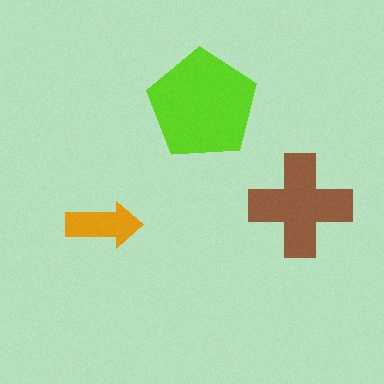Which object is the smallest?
The orange arrow.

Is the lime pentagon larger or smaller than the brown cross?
Larger.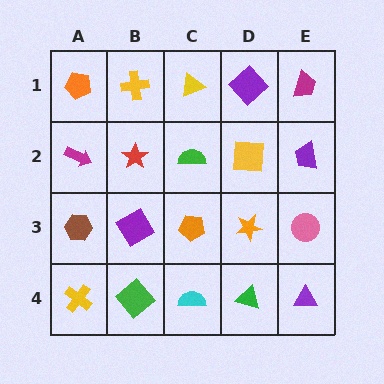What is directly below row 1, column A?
A magenta arrow.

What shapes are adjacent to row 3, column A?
A magenta arrow (row 2, column A), a yellow cross (row 4, column A), a purple diamond (row 3, column B).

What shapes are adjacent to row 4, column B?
A purple diamond (row 3, column B), a yellow cross (row 4, column A), a cyan semicircle (row 4, column C).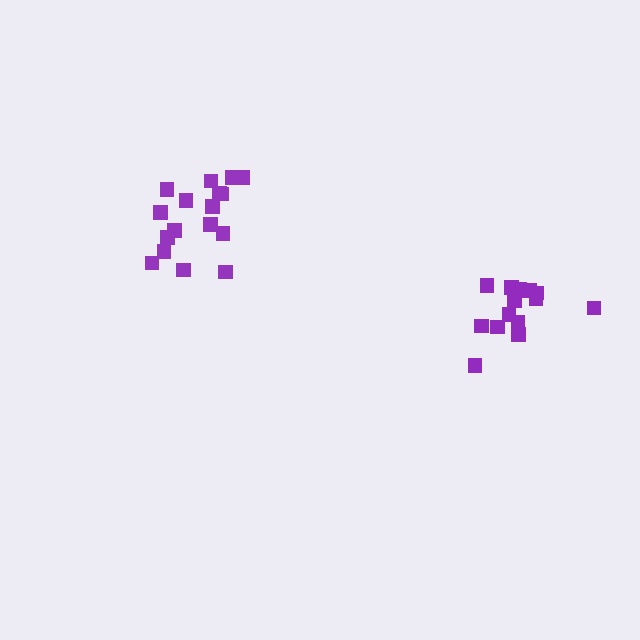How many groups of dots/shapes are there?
There are 2 groups.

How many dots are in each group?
Group 1: 14 dots, Group 2: 17 dots (31 total).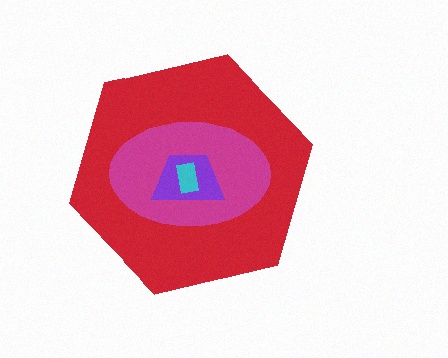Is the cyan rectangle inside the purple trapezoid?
Yes.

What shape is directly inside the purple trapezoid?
The cyan rectangle.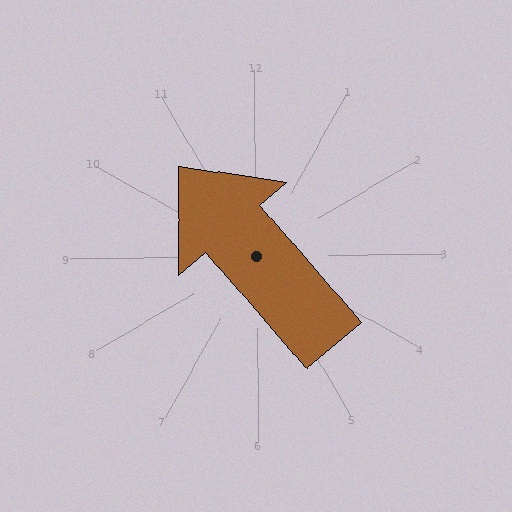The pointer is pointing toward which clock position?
Roughly 11 o'clock.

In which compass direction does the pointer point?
Northwest.